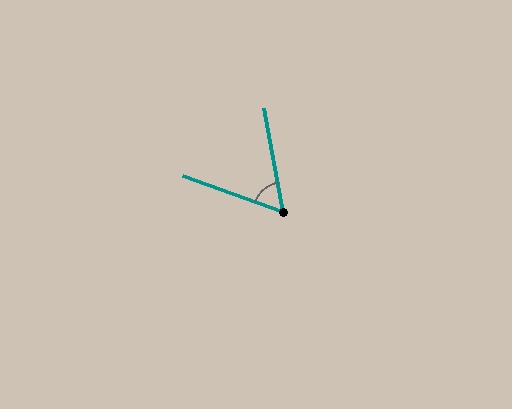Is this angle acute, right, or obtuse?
It is acute.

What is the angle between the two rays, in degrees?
Approximately 59 degrees.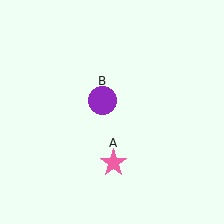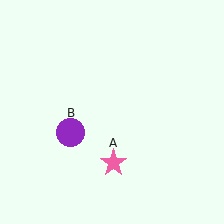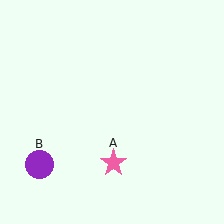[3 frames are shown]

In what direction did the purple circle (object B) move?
The purple circle (object B) moved down and to the left.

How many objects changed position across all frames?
1 object changed position: purple circle (object B).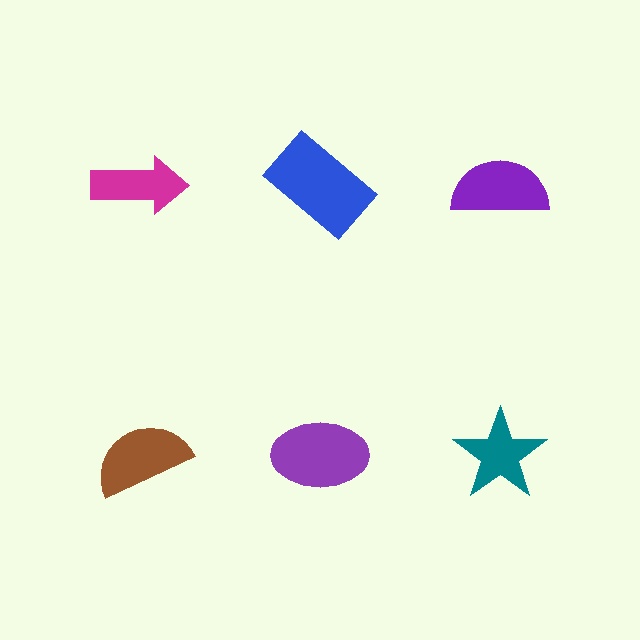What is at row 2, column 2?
A purple ellipse.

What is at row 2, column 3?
A teal star.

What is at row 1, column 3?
A purple semicircle.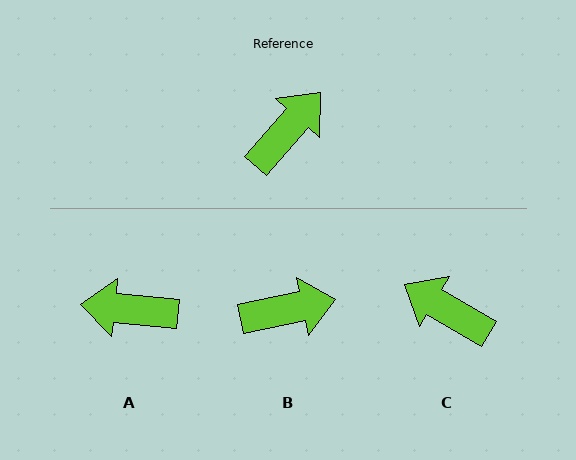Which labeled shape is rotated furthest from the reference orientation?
A, about 126 degrees away.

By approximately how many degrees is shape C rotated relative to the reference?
Approximately 100 degrees counter-clockwise.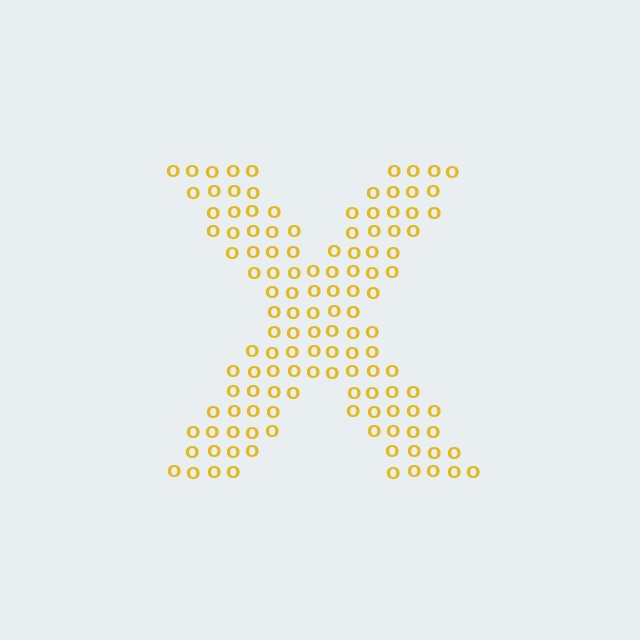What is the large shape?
The large shape is the letter X.